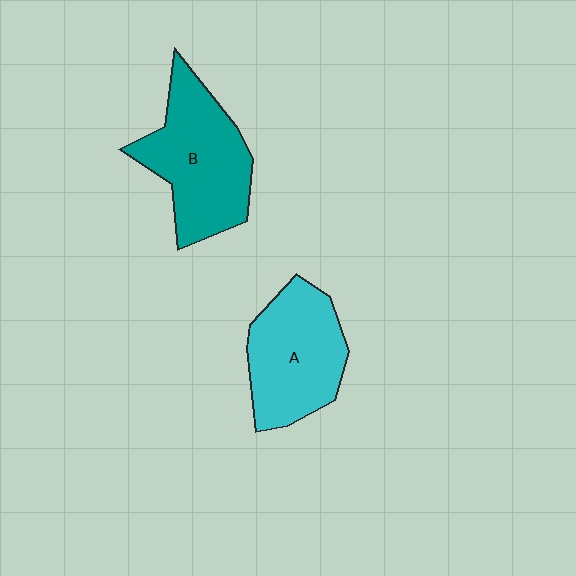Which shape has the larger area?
Shape B (teal).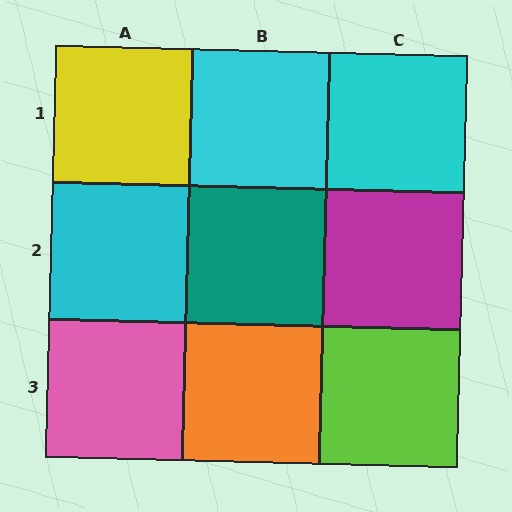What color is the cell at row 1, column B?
Cyan.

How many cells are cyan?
3 cells are cyan.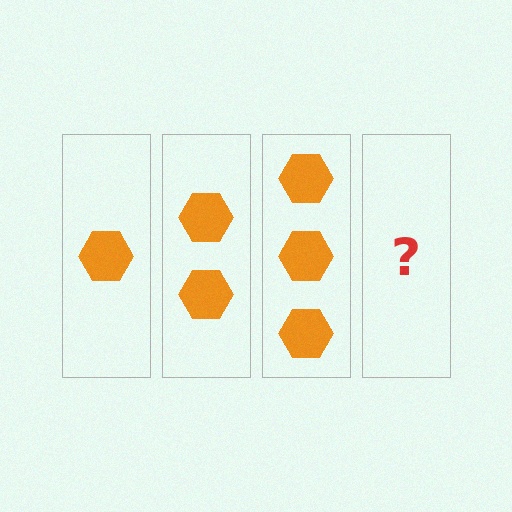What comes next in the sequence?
The next element should be 4 hexagons.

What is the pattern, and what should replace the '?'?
The pattern is that each step adds one more hexagon. The '?' should be 4 hexagons.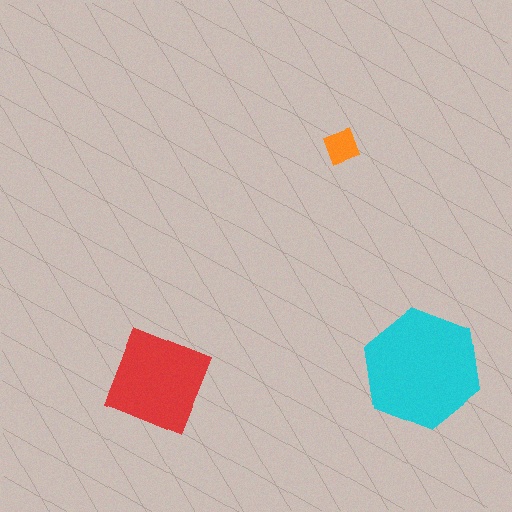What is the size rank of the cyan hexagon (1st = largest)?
1st.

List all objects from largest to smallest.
The cyan hexagon, the red square, the orange diamond.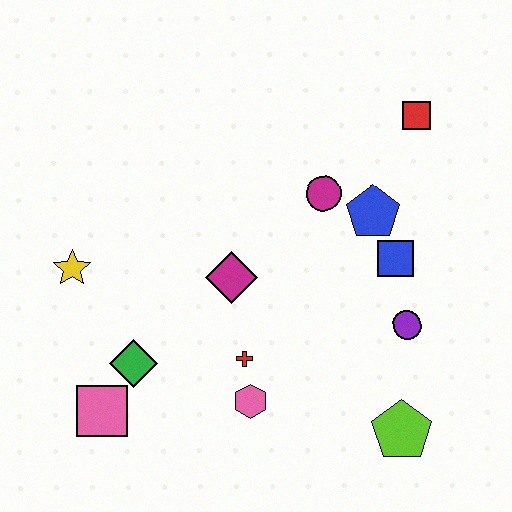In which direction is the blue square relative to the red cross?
The blue square is to the right of the red cross.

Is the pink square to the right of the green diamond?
No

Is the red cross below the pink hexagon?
No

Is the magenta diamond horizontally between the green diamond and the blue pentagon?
Yes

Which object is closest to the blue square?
The blue pentagon is closest to the blue square.